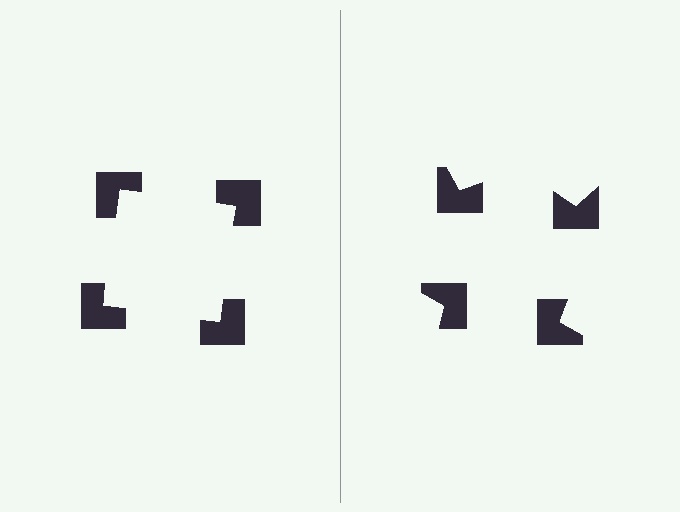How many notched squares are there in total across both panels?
8 — 4 on each side.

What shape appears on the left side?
An illusory square.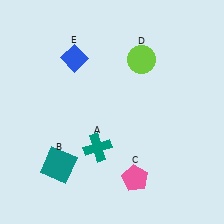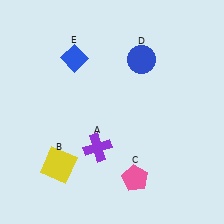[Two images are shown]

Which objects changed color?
A changed from teal to purple. B changed from teal to yellow. D changed from lime to blue.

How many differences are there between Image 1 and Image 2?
There are 3 differences between the two images.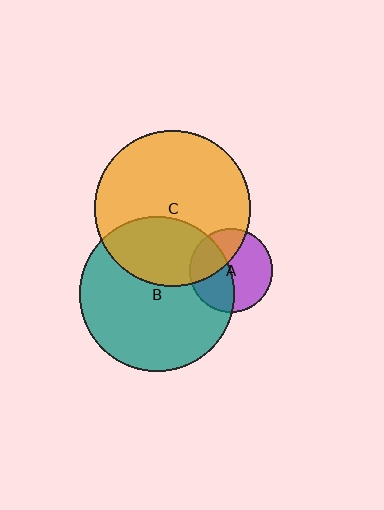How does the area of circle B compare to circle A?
Approximately 3.4 times.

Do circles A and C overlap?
Yes.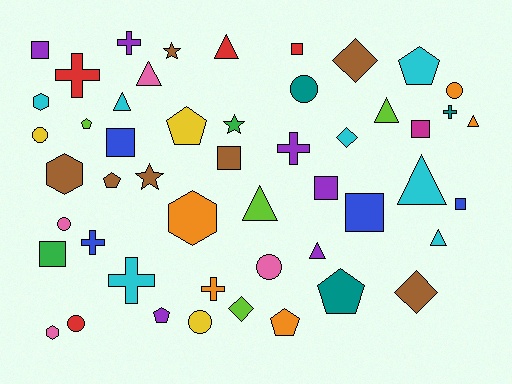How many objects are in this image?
There are 50 objects.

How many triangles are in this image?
There are 9 triangles.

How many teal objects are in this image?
There are 3 teal objects.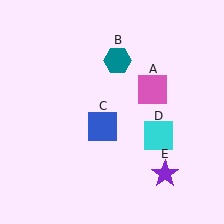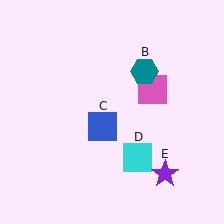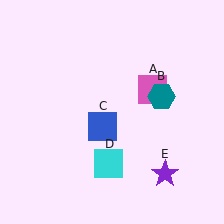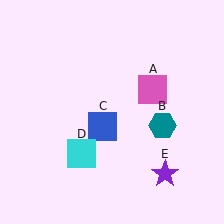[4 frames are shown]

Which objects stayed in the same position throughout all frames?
Pink square (object A) and blue square (object C) and purple star (object E) remained stationary.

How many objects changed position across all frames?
2 objects changed position: teal hexagon (object B), cyan square (object D).